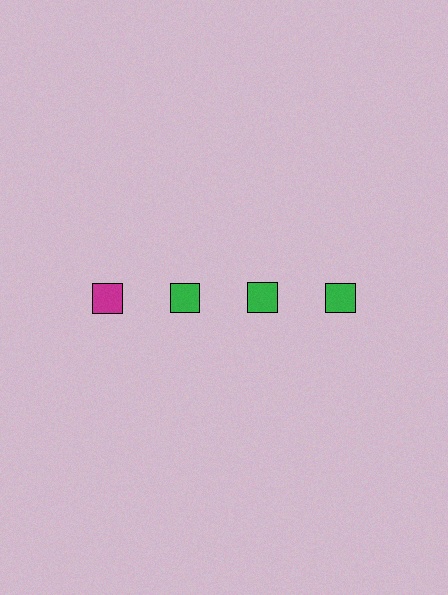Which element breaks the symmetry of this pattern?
The magenta square in the top row, leftmost column breaks the symmetry. All other shapes are green squares.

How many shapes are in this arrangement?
There are 4 shapes arranged in a grid pattern.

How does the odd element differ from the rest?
It has a different color: magenta instead of green.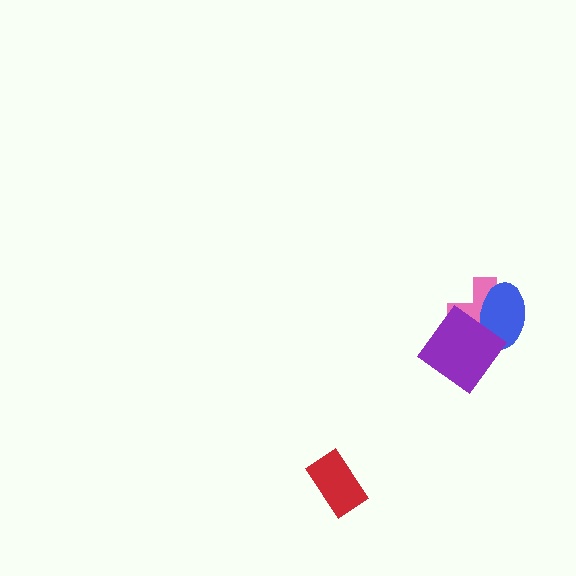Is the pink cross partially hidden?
Yes, it is partially covered by another shape.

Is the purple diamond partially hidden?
No, no other shape covers it.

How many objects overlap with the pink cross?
2 objects overlap with the pink cross.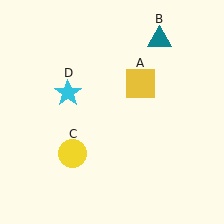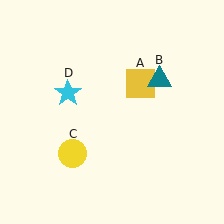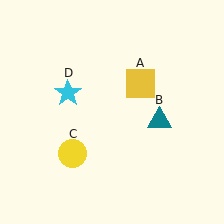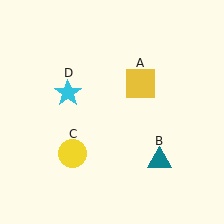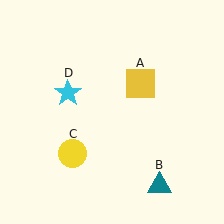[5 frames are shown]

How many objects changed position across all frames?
1 object changed position: teal triangle (object B).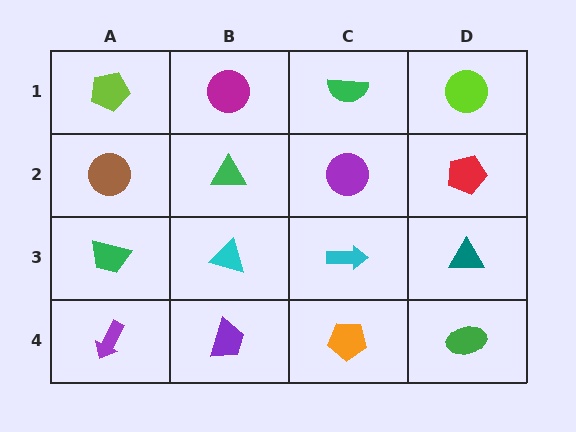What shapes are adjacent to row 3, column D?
A red pentagon (row 2, column D), a green ellipse (row 4, column D), a cyan arrow (row 3, column C).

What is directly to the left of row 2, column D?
A purple circle.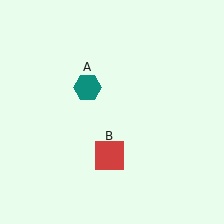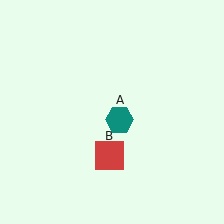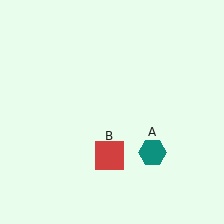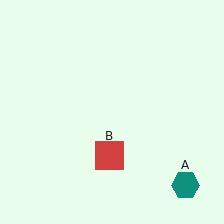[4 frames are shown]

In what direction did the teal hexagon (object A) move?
The teal hexagon (object A) moved down and to the right.